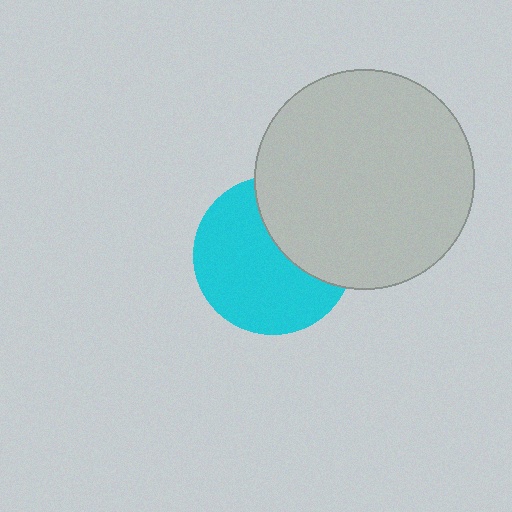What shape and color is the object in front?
The object in front is a light gray circle.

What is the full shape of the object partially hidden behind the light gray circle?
The partially hidden object is a cyan circle.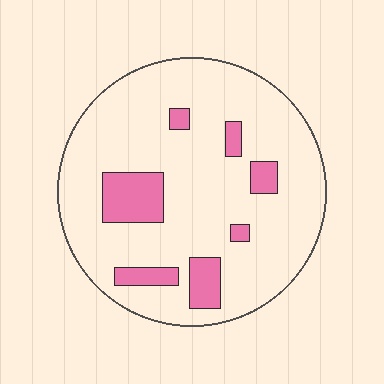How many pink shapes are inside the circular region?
7.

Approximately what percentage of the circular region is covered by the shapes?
Approximately 15%.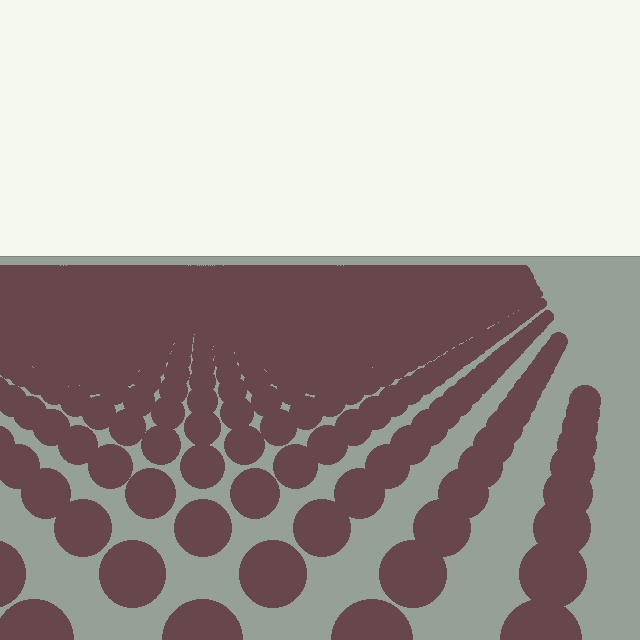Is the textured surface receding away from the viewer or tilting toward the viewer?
The surface is receding away from the viewer. Texture elements get smaller and denser toward the top.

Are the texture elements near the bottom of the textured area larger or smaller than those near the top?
Larger. Near the bottom, elements are closer to the viewer and appear at a bigger on-screen size.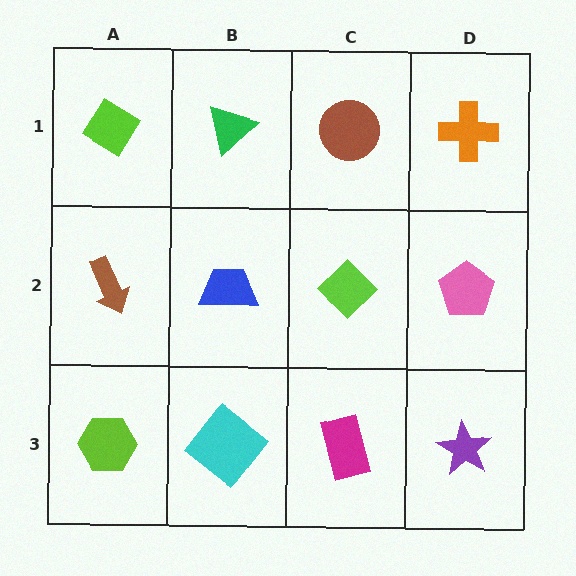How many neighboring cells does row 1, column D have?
2.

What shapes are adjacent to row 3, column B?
A blue trapezoid (row 2, column B), a lime hexagon (row 3, column A), a magenta rectangle (row 3, column C).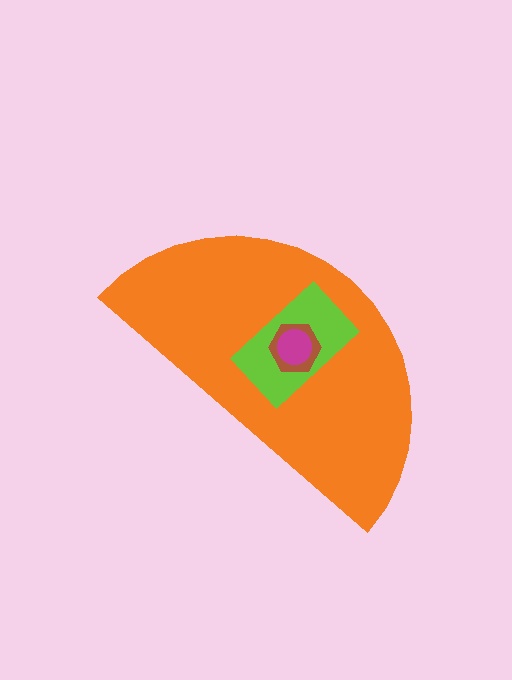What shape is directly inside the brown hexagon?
The magenta circle.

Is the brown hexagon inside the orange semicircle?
Yes.